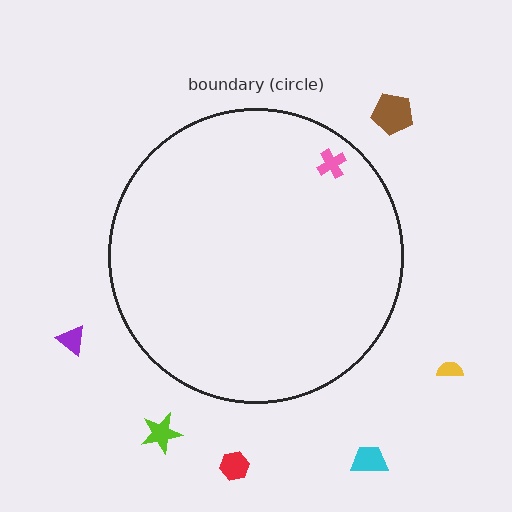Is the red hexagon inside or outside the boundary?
Outside.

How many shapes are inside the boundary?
1 inside, 6 outside.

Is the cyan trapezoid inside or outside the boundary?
Outside.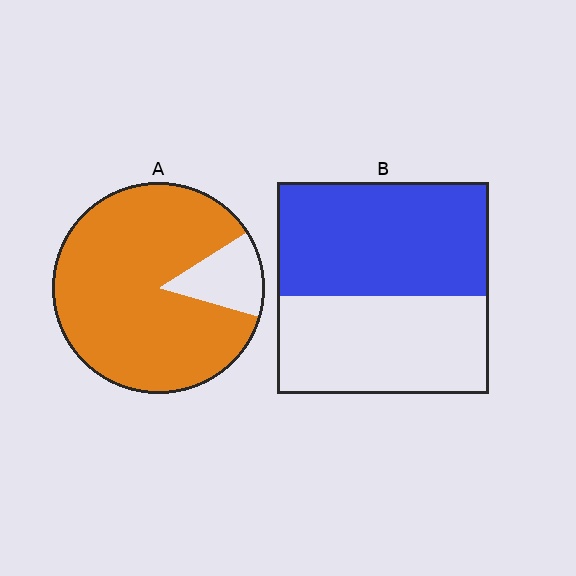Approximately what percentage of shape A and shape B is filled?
A is approximately 85% and B is approximately 55%.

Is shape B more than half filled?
Roughly half.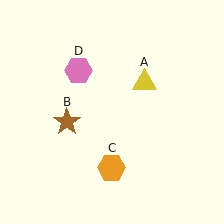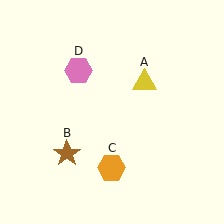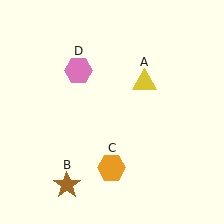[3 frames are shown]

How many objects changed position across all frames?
1 object changed position: brown star (object B).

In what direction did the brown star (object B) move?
The brown star (object B) moved down.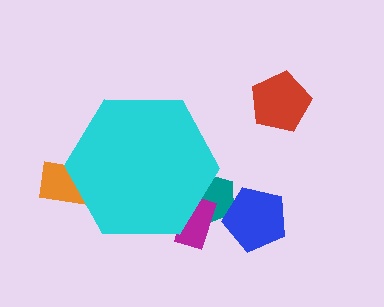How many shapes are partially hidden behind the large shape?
3 shapes are partially hidden.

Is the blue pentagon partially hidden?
No, the blue pentagon is fully visible.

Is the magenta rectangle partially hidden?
Yes, the magenta rectangle is partially hidden behind the cyan hexagon.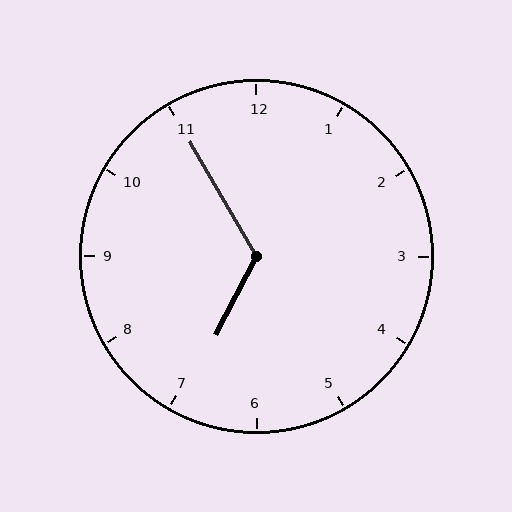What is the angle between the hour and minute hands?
Approximately 122 degrees.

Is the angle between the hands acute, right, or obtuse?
It is obtuse.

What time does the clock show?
6:55.